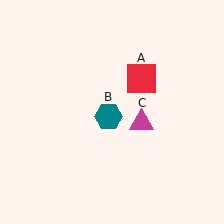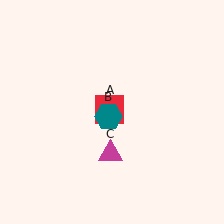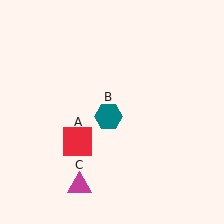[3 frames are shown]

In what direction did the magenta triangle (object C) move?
The magenta triangle (object C) moved down and to the left.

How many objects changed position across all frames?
2 objects changed position: red square (object A), magenta triangle (object C).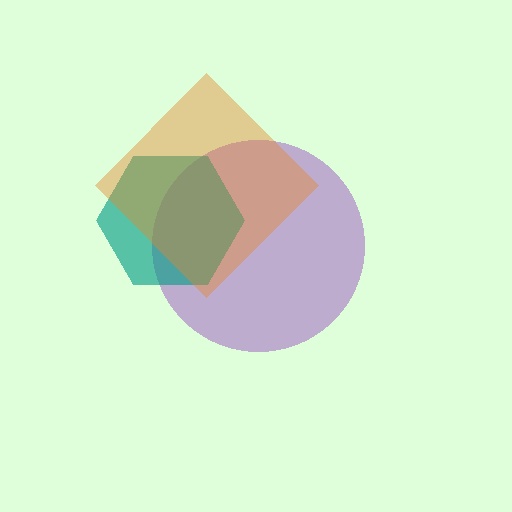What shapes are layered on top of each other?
The layered shapes are: a purple circle, a teal hexagon, an orange diamond.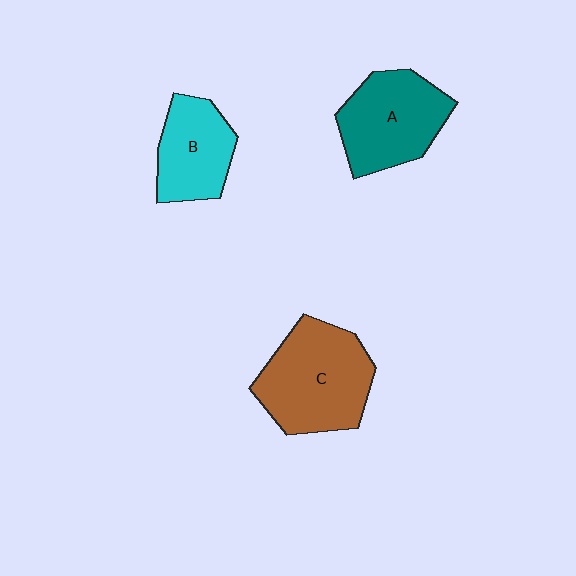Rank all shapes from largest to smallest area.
From largest to smallest: C (brown), A (teal), B (cyan).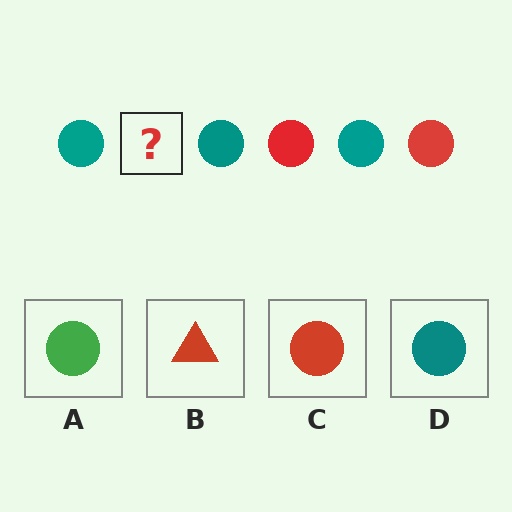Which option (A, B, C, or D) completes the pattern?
C.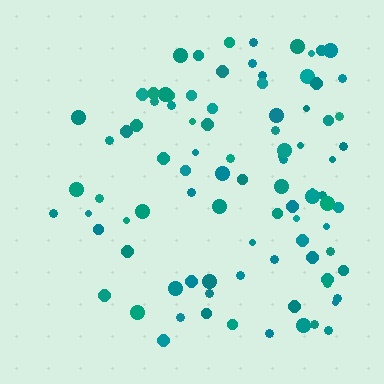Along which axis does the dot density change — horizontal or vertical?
Horizontal.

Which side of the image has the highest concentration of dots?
The right.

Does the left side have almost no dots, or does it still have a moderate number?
Still a moderate number, just noticeably fewer than the right.